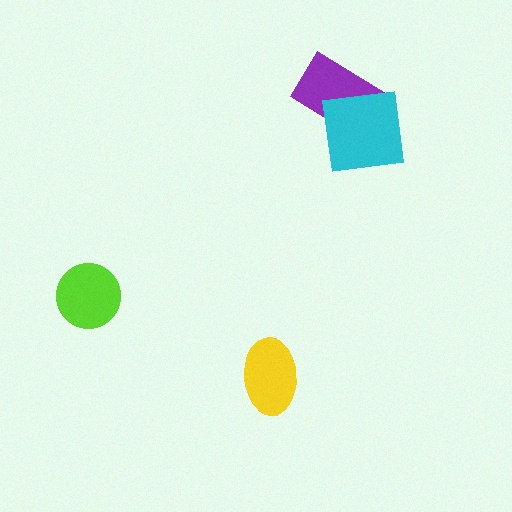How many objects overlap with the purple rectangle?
1 object overlaps with the purple rectangle.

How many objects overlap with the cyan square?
1 object overlaps with the cyan square.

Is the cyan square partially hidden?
No, no other shape covers it.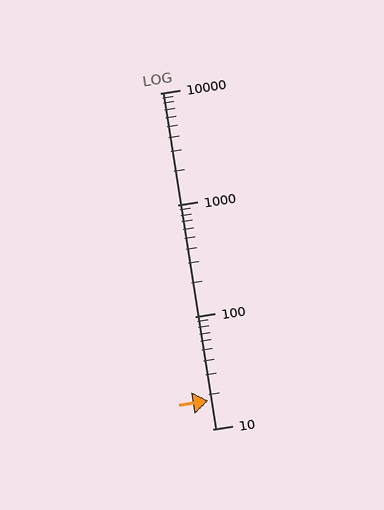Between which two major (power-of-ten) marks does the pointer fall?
The pointer is between 10 and 100.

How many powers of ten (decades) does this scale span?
The scale spans 3 decades, from 10 to 10000.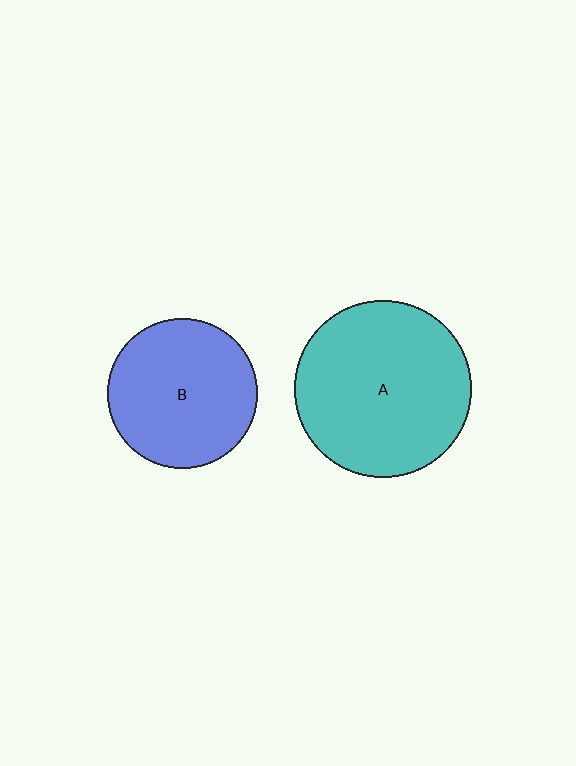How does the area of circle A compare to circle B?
Approximately 1.4 times.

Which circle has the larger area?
Circle A (teal).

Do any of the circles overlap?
No, none of the circles overlap.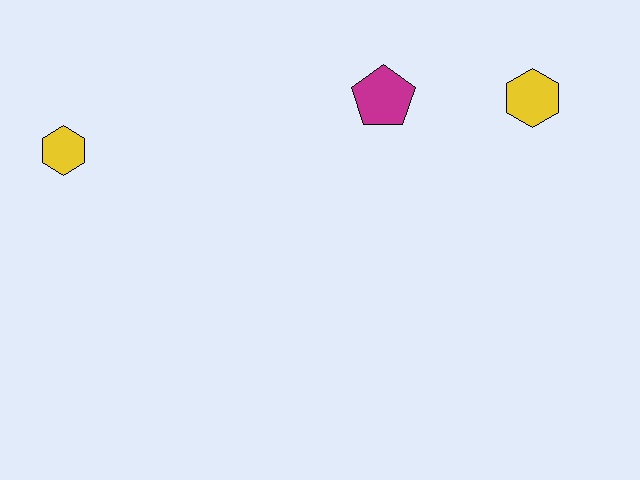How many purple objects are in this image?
There are no purple objects.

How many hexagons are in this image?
There are 2 hexagons.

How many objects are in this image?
There are 3 objects.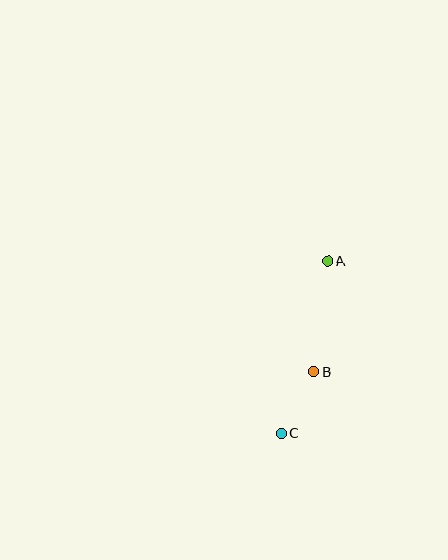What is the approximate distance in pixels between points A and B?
The distance between A and B is approximately 111 pixels.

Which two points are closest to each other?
Points B and C are closest to each other.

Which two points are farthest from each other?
Points A and C are farthest from each other.